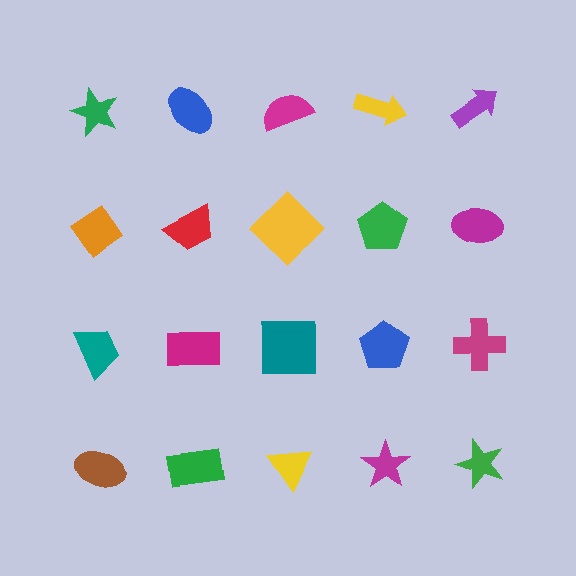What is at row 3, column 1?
A teal trapezoid.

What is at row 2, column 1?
An orange diamond.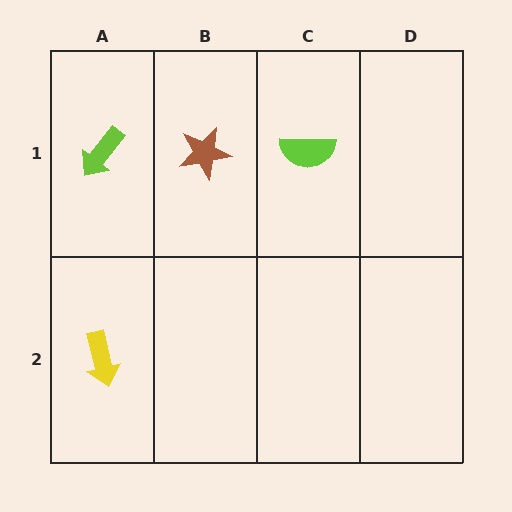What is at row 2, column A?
A yellow arrow.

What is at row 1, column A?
A lime arrow.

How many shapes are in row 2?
1 shape.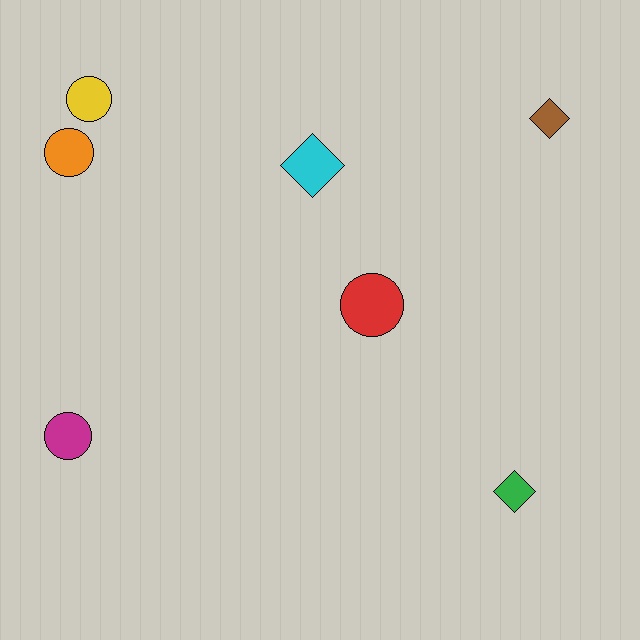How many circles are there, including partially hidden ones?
There are 4 circles.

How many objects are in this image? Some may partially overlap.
There are 7 objects.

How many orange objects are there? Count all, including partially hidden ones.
There is 1 orange object.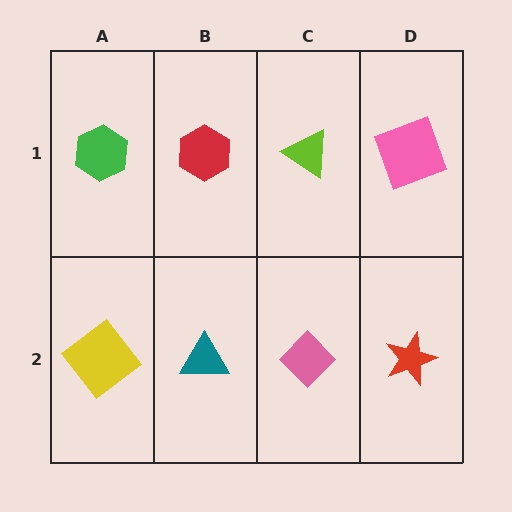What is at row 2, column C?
A pink diamond.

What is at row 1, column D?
A pink square.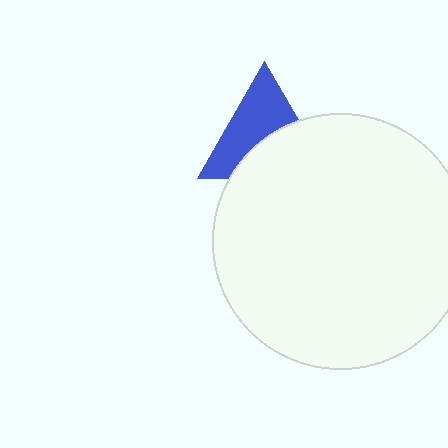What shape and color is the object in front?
The object in front is a white circle.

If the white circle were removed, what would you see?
You would see the complete blue triangle.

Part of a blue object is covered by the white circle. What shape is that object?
It is a triangle.